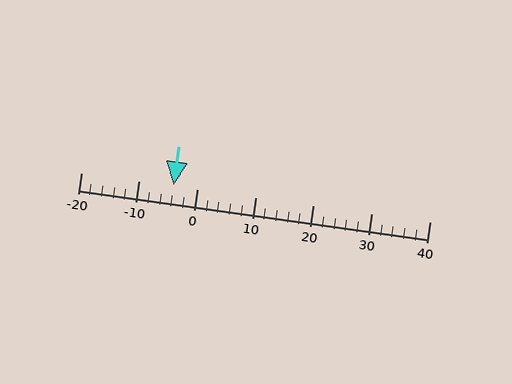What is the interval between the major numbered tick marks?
The major tick marks are spaced 10 units apart.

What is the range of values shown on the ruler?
The ruler shows values from -20 to 40.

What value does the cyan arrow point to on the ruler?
The cyan arrow points to approximately -4.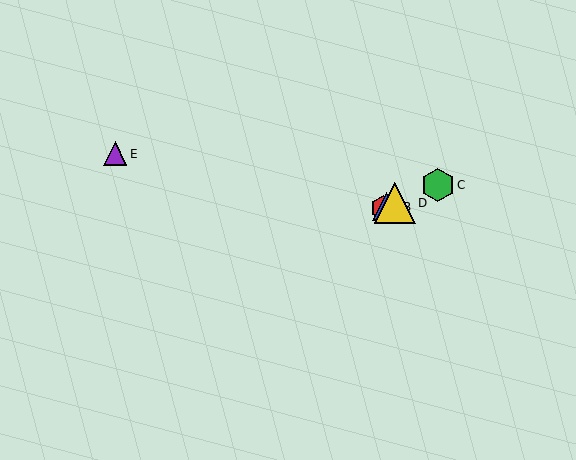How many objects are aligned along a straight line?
4 objects (A, B, C, D) are aligned along a straight line.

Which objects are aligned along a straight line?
Objects A, B, C, D are aligned along a straight line.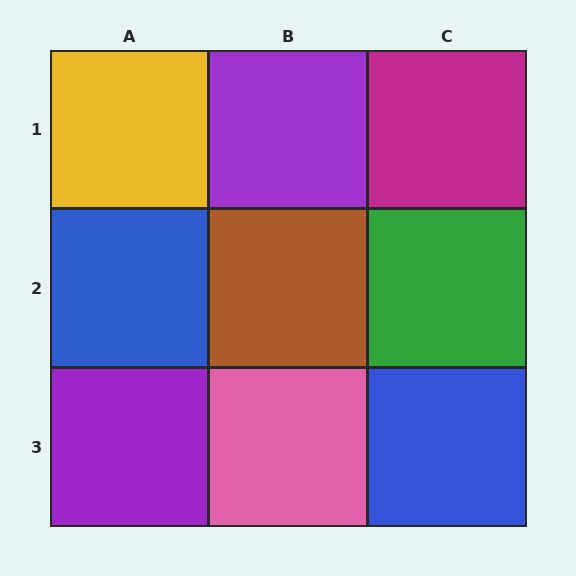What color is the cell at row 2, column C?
Green.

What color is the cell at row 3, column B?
Pink.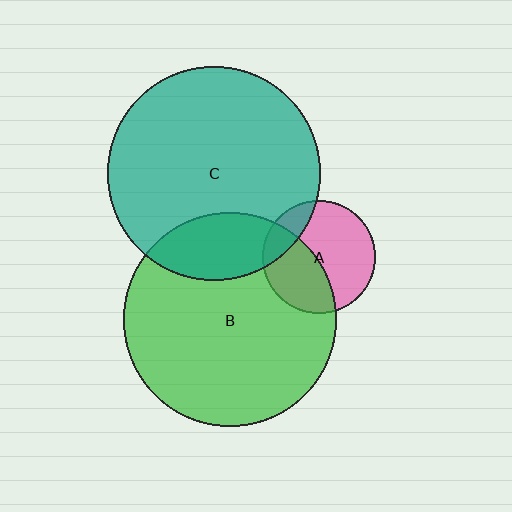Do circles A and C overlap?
Yes.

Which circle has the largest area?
Circle B (green).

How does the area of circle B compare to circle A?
Approximately 3.6 times.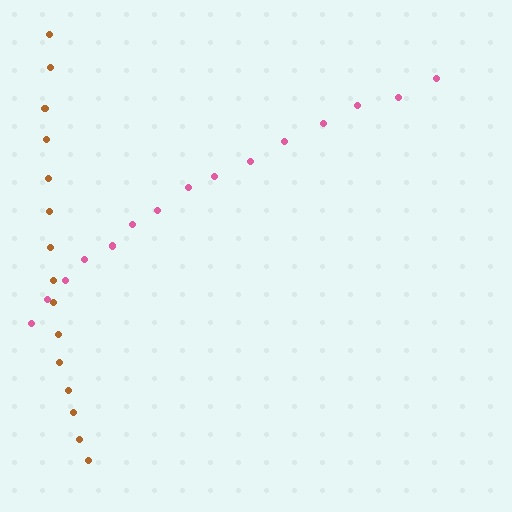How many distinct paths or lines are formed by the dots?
There are 2 distinct paths.